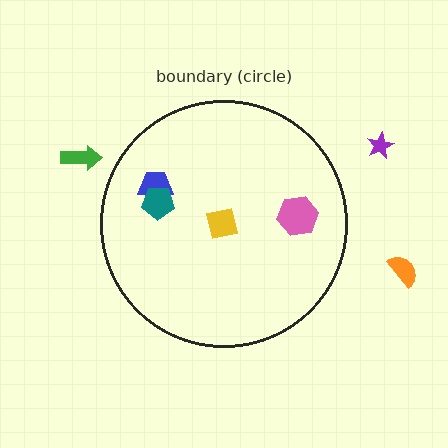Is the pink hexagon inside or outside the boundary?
Inside.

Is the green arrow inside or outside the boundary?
Outside.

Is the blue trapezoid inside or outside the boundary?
Inside.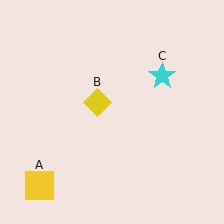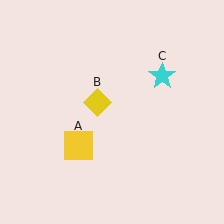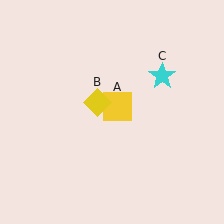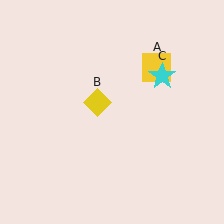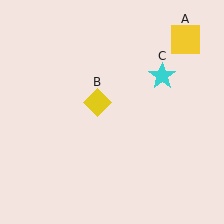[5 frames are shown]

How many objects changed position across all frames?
1 object changed position: yellow square (object A).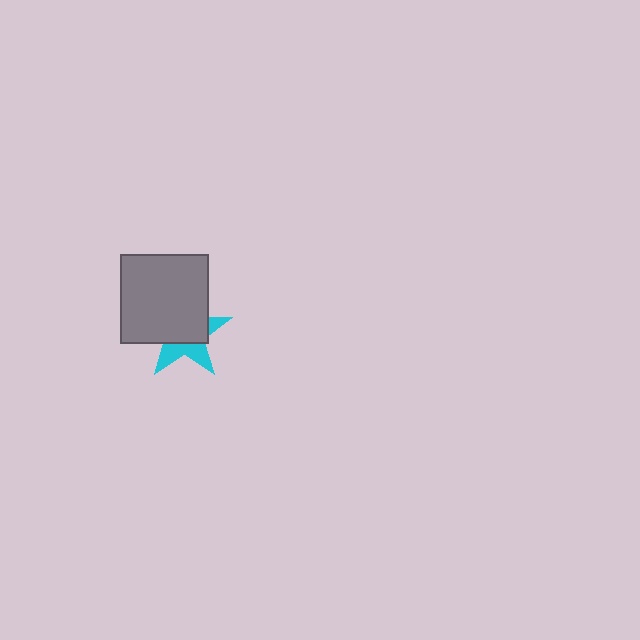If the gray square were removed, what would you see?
You would see the complete cyan star.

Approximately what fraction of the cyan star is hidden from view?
Roughly 61% of the cyan star is hidden behind the gray square.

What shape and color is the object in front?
The object in front is a gray square.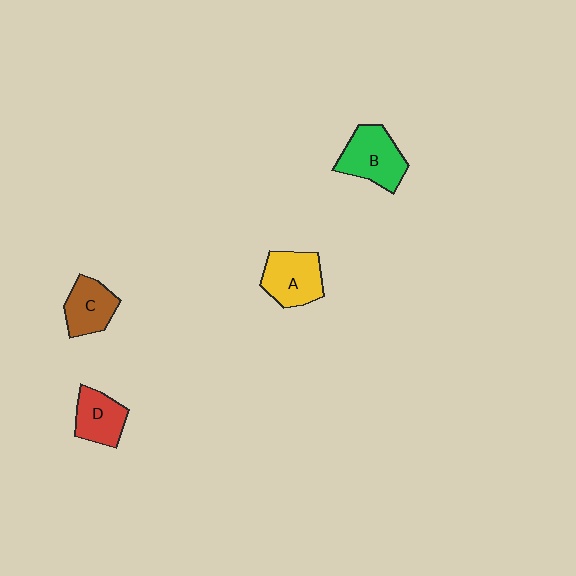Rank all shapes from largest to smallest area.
From largest to smallest: B (green), A (yellow), C (brown), D (red).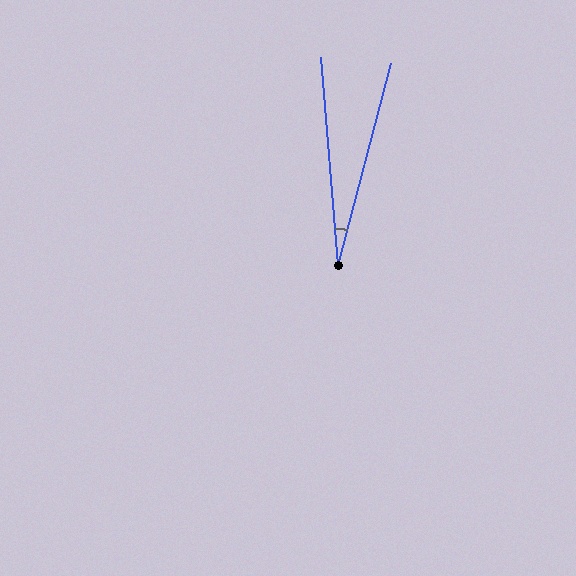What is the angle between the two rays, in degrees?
Approximately 19 degrees.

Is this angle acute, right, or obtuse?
It is acute.